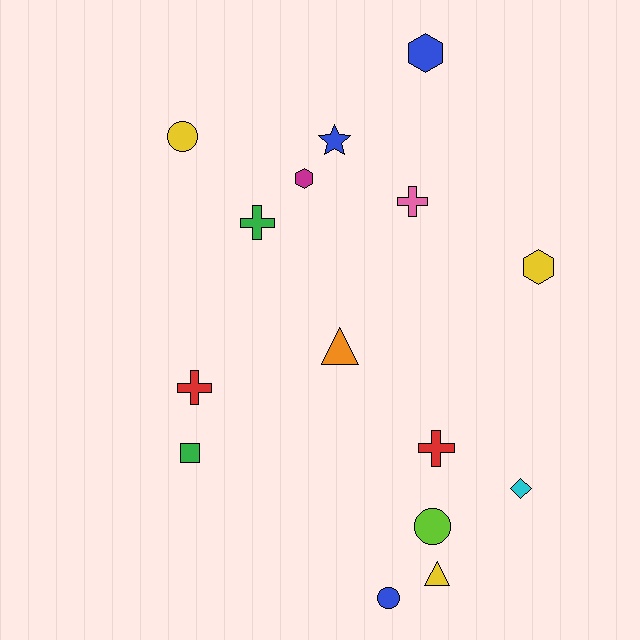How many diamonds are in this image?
There is 1 diamond.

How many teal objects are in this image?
There are no teal objects.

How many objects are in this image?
There are 15 objects.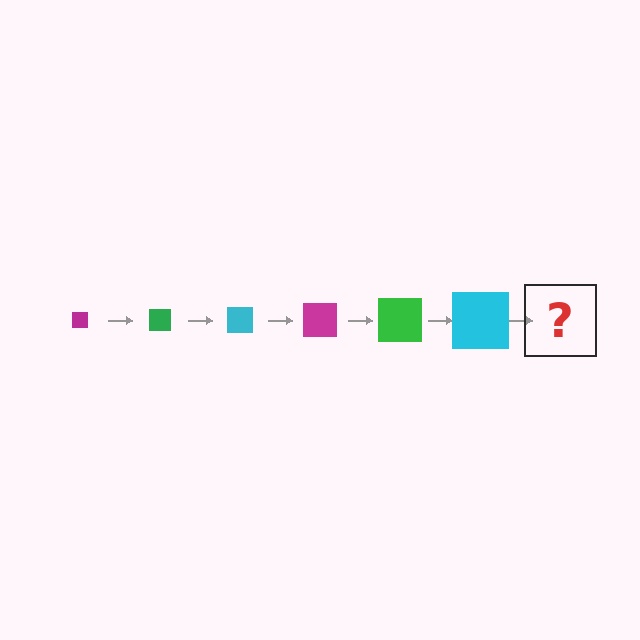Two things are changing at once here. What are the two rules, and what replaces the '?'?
The two rules are that the square grows larger each step and the color cycles through magenta, green, and cyan. The '?' should be a magenta square, larger than the previous one.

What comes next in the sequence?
The next element should be a magenta square, larger than the previous one.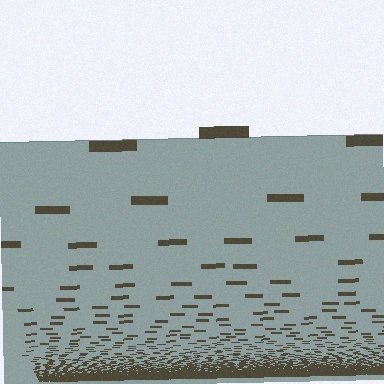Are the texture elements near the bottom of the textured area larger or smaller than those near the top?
Smaller. The gradient is inverted — elements near the bottom are smaller and denser.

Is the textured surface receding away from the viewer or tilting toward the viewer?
The surface appears to tilt toward the viewer. Texture elements get larger and sparser toward the top.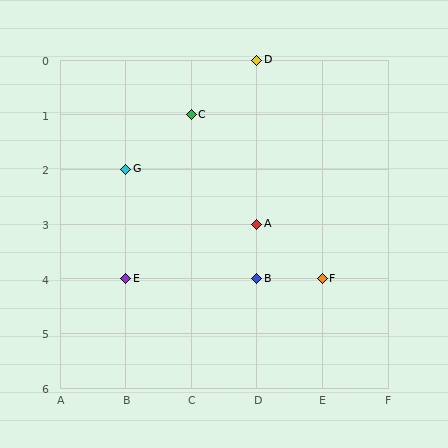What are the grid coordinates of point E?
Point E is at grid coordinates (B, 4).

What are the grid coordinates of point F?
Point F is at grid coordinates (E, 4).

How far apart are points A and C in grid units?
Points A and C are 1 column and 2 rows apart (about 2.2 grid units diagonally).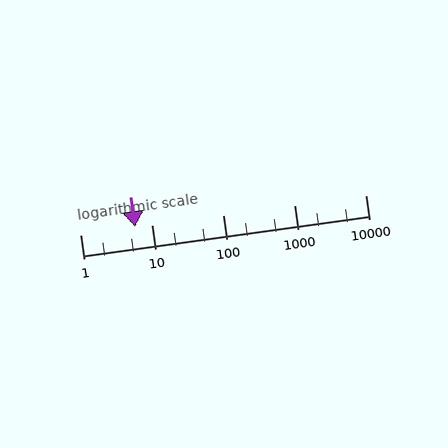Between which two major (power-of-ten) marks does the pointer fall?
The pointer is between 1 and 10.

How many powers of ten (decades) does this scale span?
The scale spans 4 decades, from 1 to 10000.